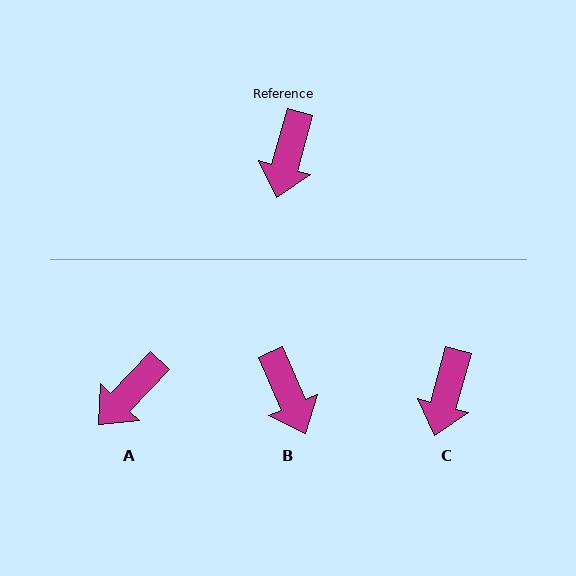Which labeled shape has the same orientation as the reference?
C.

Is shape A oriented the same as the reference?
No, it is off by about 28 degrees.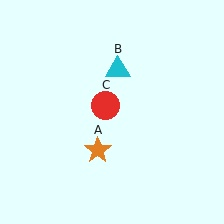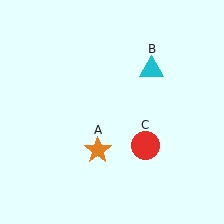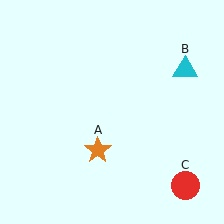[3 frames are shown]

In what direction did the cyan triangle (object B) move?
The cyan triangle (object B) moved right.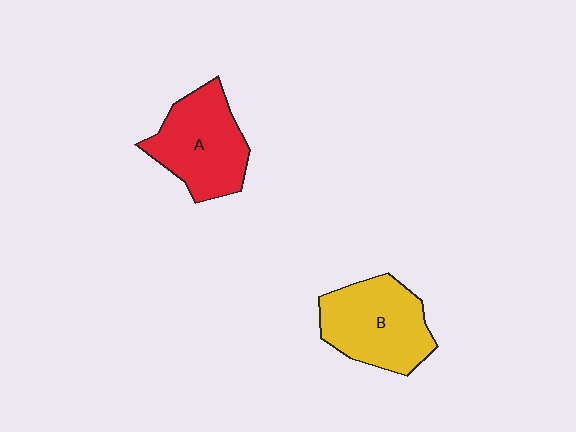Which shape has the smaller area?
Shape A (red).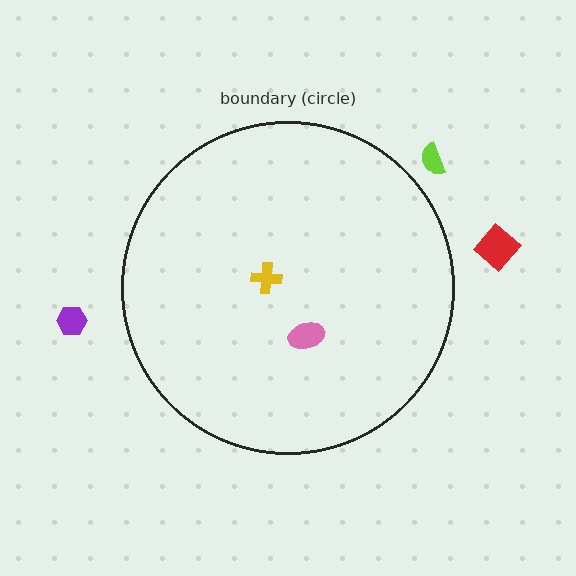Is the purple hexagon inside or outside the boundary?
Outside.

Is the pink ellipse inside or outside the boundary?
Inside.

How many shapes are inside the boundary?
2 inside, 3 outside.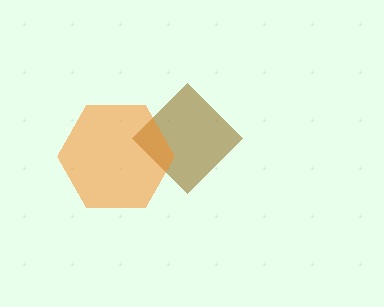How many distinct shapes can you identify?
There are 2 distinct shapes: a brown diamond, an orange hexagon.